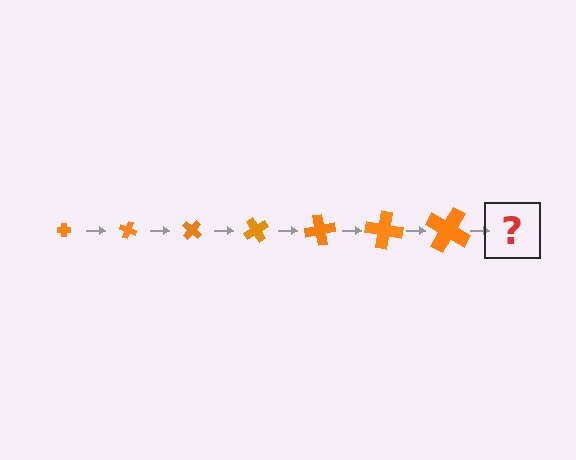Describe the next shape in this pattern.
It should be a cross, larger than the previous one and rotated 140 degrees from the start.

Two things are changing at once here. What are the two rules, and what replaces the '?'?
The two rules are that the cross grows larger each step and it rotates 20 degrees each step. The '?' should be a cross, larger than the previous one and rotated 140 degrees from the start.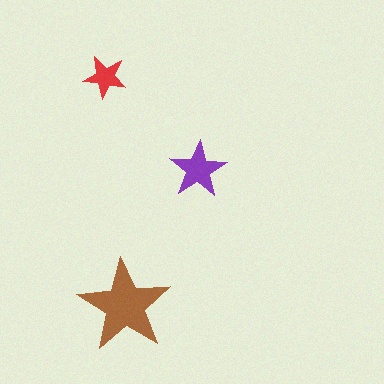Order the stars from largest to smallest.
the brown one, the purple one, the red one.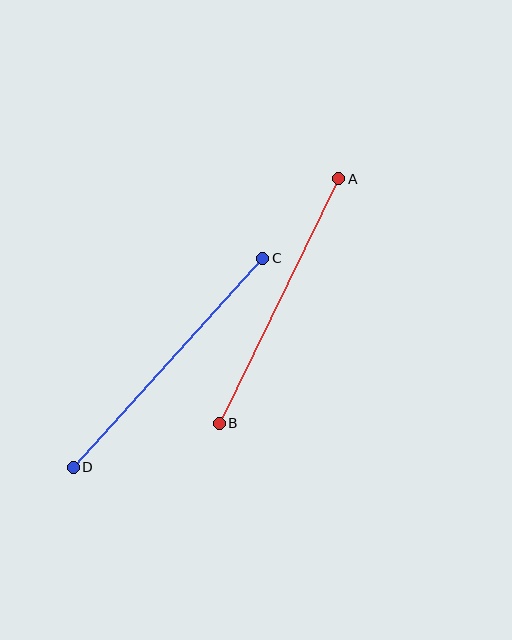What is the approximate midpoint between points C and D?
The midpoint is at approximately (168, 363) pixels.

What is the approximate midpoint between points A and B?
The midpoint is at approximately (279, 301) pixels.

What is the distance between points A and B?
The distance is approximately 272 pixels.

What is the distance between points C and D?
The distance is approximately 282 pixels.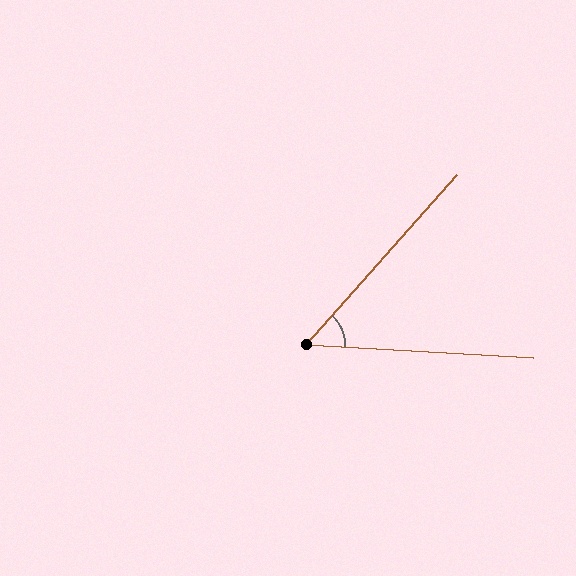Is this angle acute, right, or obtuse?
It is acute.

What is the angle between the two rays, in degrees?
Approximately 52 degrees.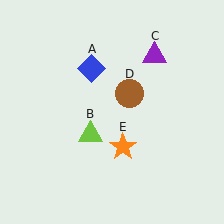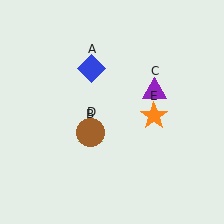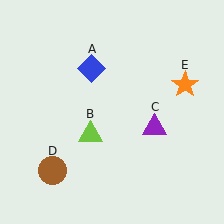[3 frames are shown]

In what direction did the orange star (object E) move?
The orange star (object E) moved up and to the right.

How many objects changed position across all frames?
3 objects changed position: purple triangle (object C), brown circle (object D), orange star (object E).